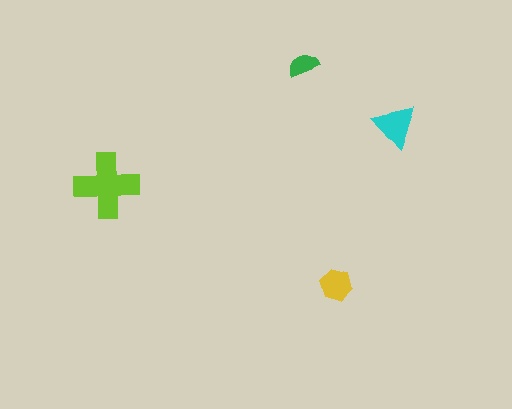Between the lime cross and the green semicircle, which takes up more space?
The lime cross.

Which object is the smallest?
The green semicircle.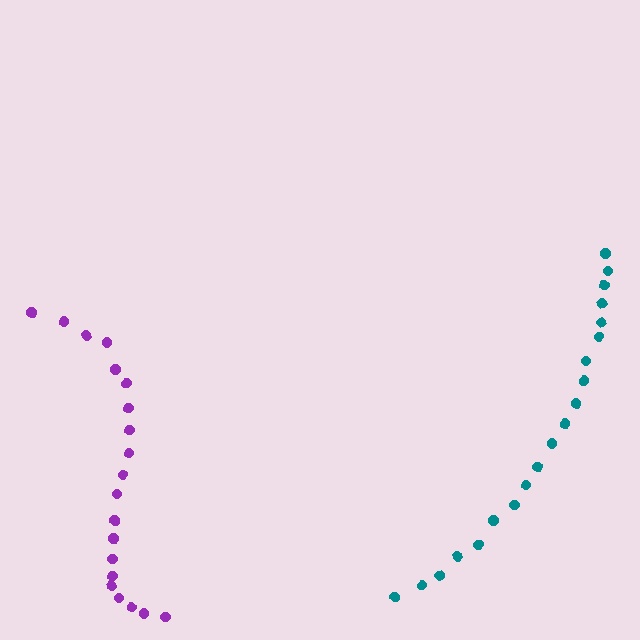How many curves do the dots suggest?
There are 2 distinct paths.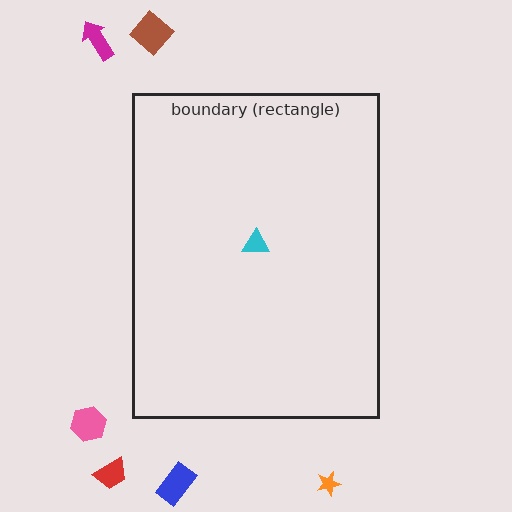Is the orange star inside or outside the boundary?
Outside.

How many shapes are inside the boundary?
1 inside, 6 outside.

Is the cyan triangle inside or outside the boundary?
Inside.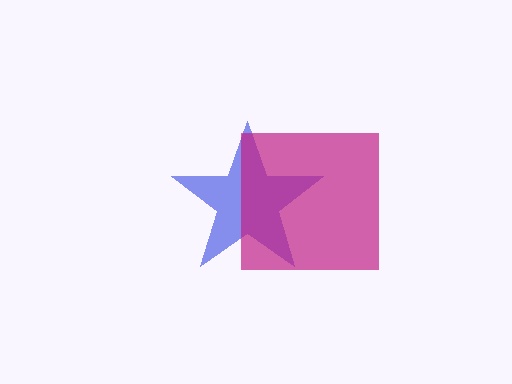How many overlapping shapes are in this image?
There are 2 overlapping shapes in the image.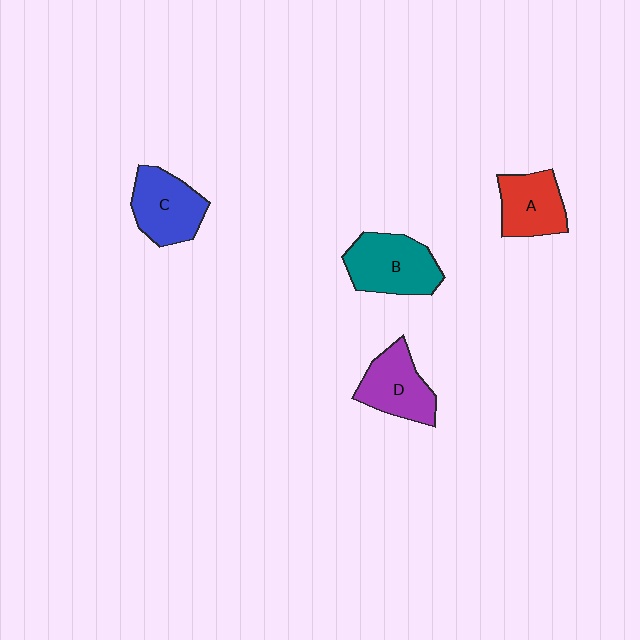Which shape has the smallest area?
Shape A (red).